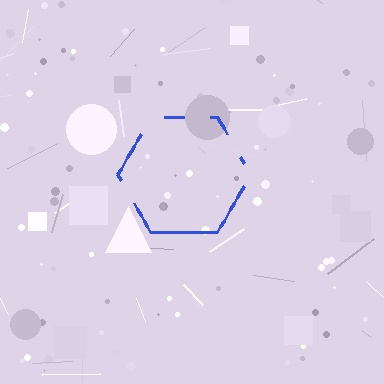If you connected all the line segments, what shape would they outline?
They would outline a hexagon.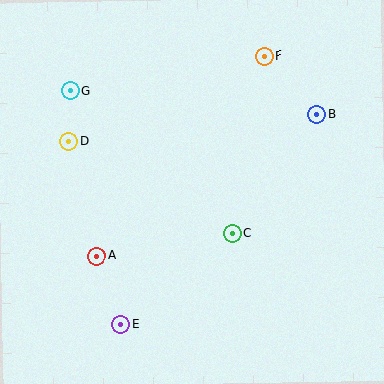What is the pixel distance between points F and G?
The distance between F and G is 197 pixels.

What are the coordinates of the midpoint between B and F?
The midpoint between B and F is at (290, 85).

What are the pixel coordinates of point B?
Point B is at (316, 114).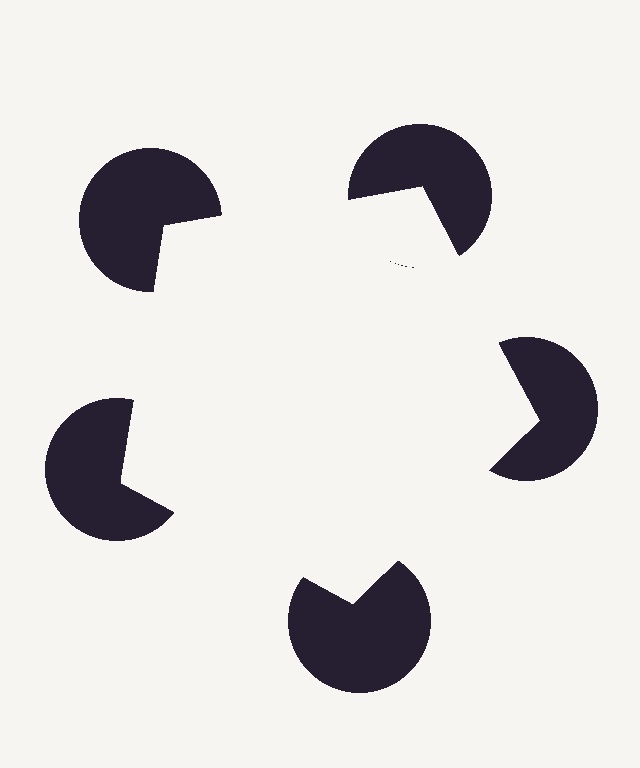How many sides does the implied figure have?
5 sides.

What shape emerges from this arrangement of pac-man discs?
An illusory pentagon — its edges are inferred from the aligned wedge cuts in the pac-man discs, not physically drawn.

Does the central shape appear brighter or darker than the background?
It typically appears slightly brighter than the background, even though no actual brightness change is drawn.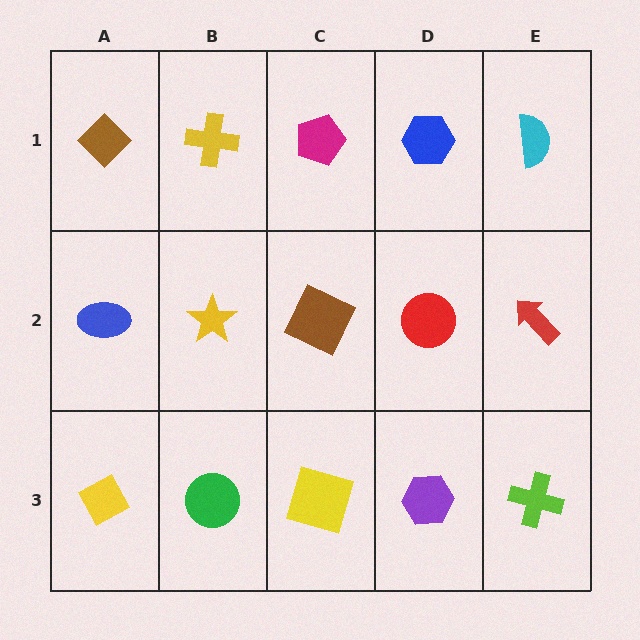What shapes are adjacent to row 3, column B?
A yellow star (row 2, column B), a yellow diamond (row 3, column A), a yellow square (row 3, column C).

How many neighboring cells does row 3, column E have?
2.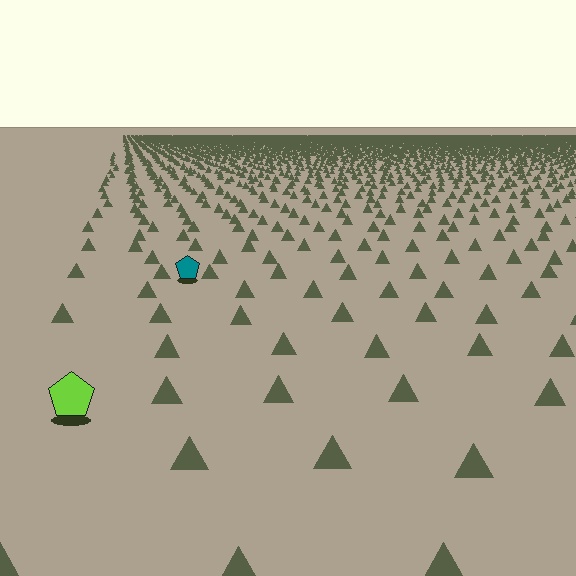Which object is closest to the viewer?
The lime pentagon is closest. The texture marks near it are larger and more spread out.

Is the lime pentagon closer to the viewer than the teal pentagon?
Yes. The lime pentagon is closer — you can tell from the texture gradient: the ground texture is coarser near it.